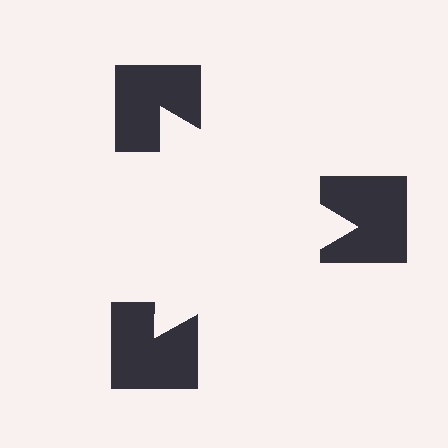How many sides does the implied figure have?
3 sides.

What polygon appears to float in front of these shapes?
An illusory triangle — its edges are inferred from the aligned wedge cuts in the notched squares, not physically drawn.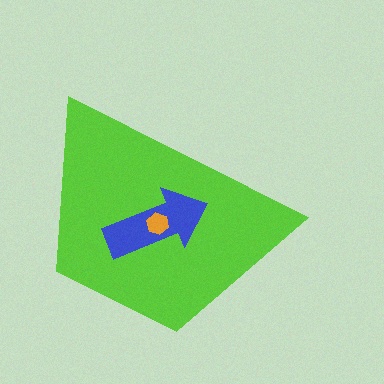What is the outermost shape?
The lime trapezoid.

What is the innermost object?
The orange hexagon.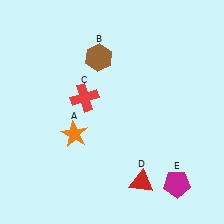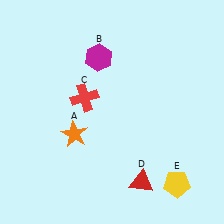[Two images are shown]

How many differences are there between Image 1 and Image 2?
There are 2 differences between the two images.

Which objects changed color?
B changed from brown to magenta. E changed from magenta to yellow.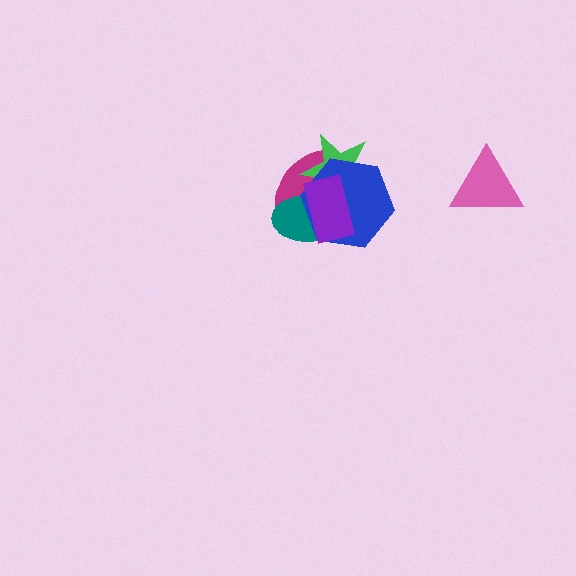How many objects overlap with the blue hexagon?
4 objects overlap with the blue hexagon.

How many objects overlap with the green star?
4 objects overlap with the green star.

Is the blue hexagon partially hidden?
Yes, it is partially covered by another shape.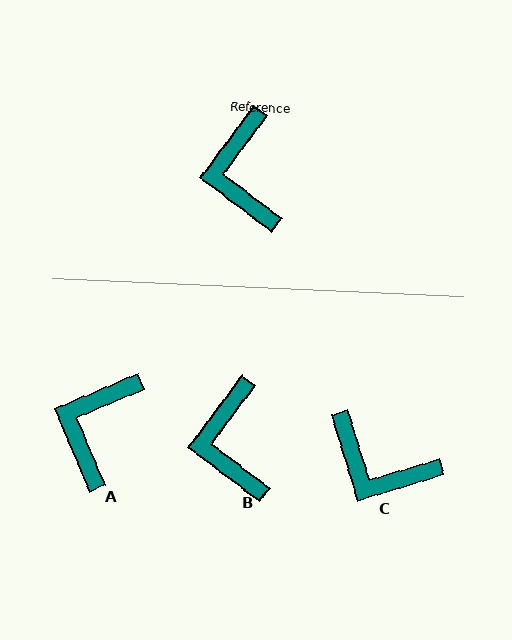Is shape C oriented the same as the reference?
No, it is off by about 54 degrees.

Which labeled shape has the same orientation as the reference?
B.